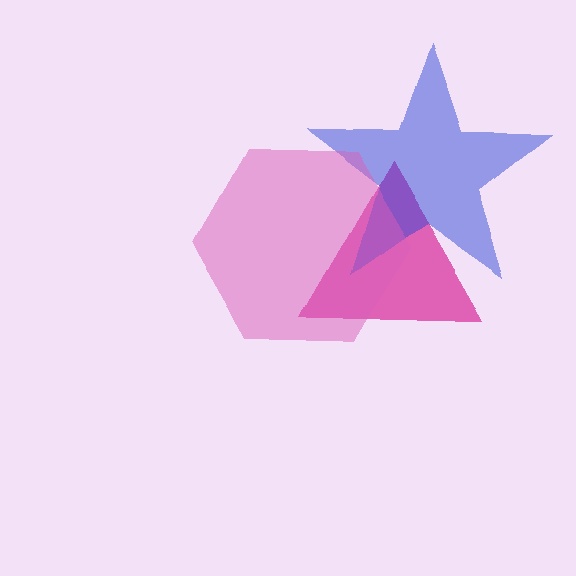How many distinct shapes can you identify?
There are 3 distinct shapes: a magenta triangle, a blue star, a pink hexagon.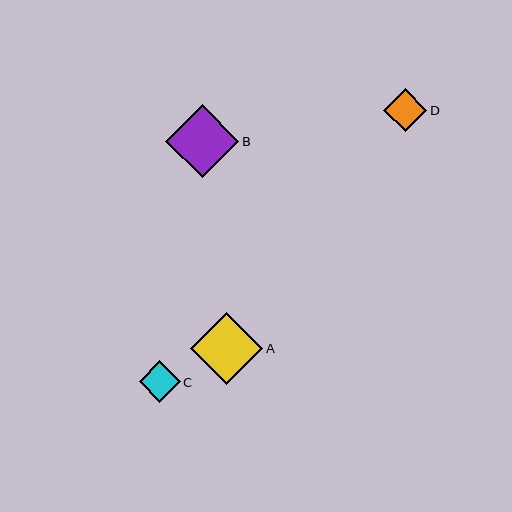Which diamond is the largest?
Diamond B is the largest with a size of approximately 73 pixels.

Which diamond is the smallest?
Diamond C is the smallest with a size of approximately 41 pixels.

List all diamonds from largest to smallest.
From largest to smallest: B, A, D, C.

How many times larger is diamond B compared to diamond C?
Diamond B is approximately 1.8 times the size of diamond C.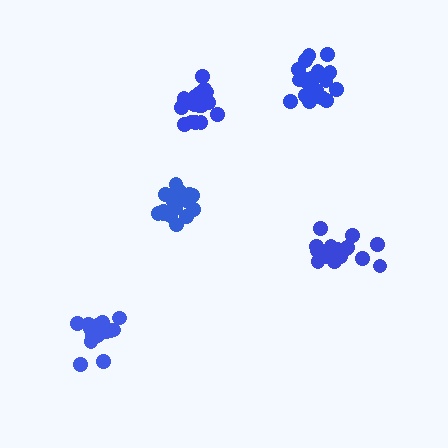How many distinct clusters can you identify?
There are 5 distinct clusters.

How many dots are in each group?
Group 1: 16 dots, Group 2: 21 dots, Group 3: 16 dots, Group 4: 19 dots, Group 5: 20 dots (92 total).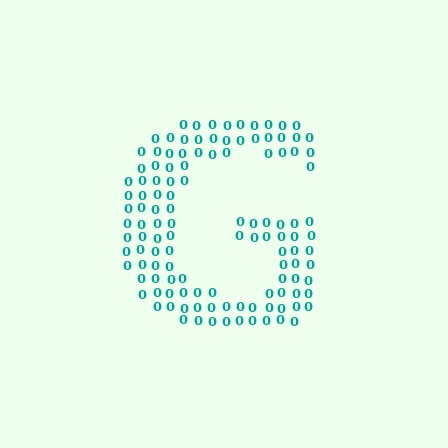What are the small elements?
The small elements are digit 0's.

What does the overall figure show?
The overall figure shows the letter G.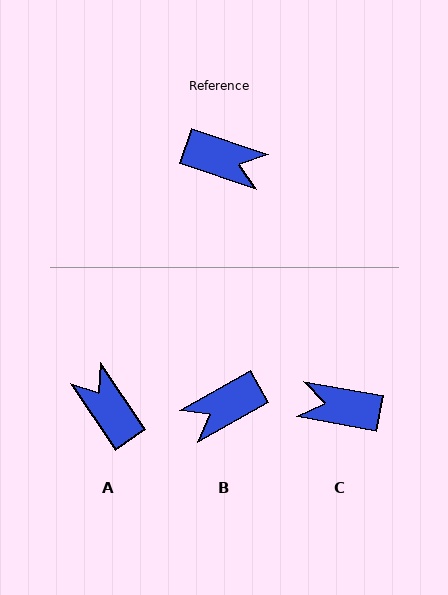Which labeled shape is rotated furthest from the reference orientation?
C, about 172 degrees away.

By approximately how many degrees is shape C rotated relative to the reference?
Approximately 172 degrees clockwise.